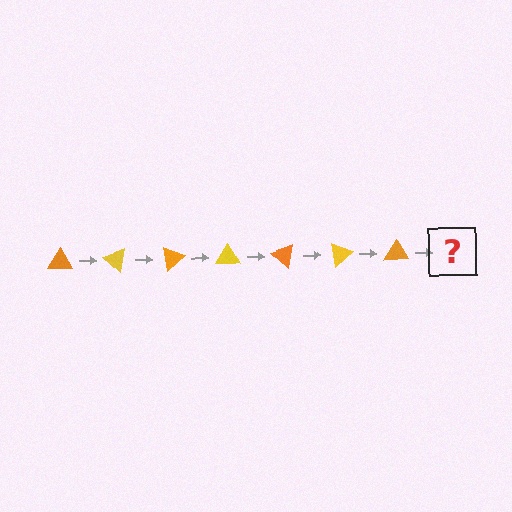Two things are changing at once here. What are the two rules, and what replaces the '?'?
The two rules are that it rotates 40 degrees each step and the color cycles through orange and yellow. The '?' should be a yellow triangle, rotated 280 degrees from the start.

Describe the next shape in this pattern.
It should be a yellow triangle, rotated 280 degrees from the start.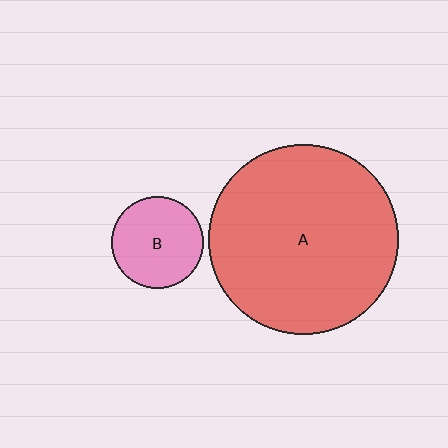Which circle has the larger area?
Circle A (red).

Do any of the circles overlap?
No, none of the circles overlap.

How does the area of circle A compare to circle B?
Approximately 4.2 times.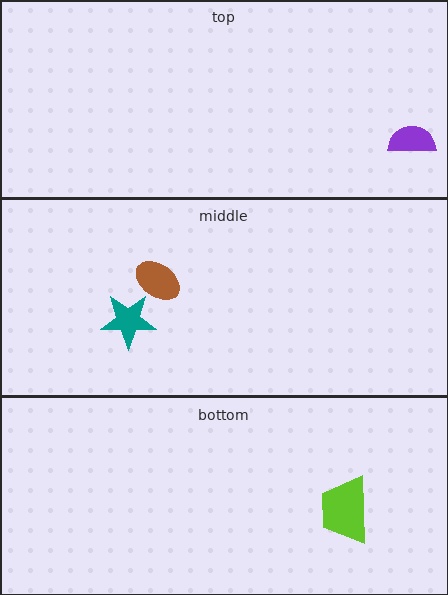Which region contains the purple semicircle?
The top region.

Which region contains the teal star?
The middle region.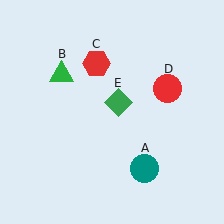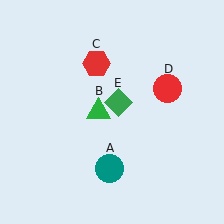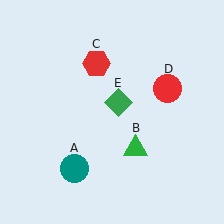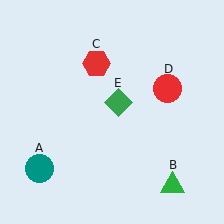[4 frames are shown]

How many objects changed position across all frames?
2 objects changed position: teal circle (object A), green triangle (object B).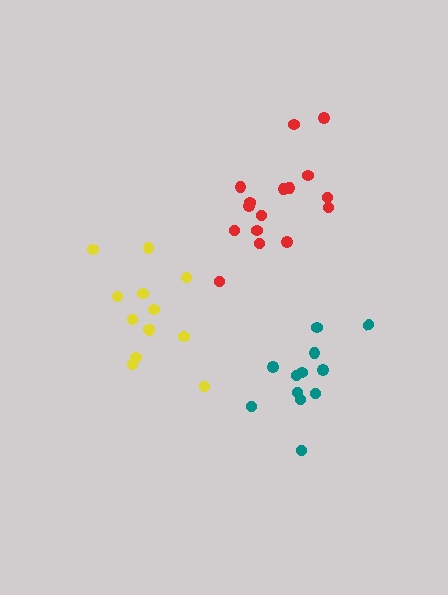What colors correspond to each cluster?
The clusters are colored: teal, yellow, red.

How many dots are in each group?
Group 1: 12 dots, Group 2: 13 dots, Group 3: 16 dots (41 total).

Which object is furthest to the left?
The yellow cluster is leftmost.